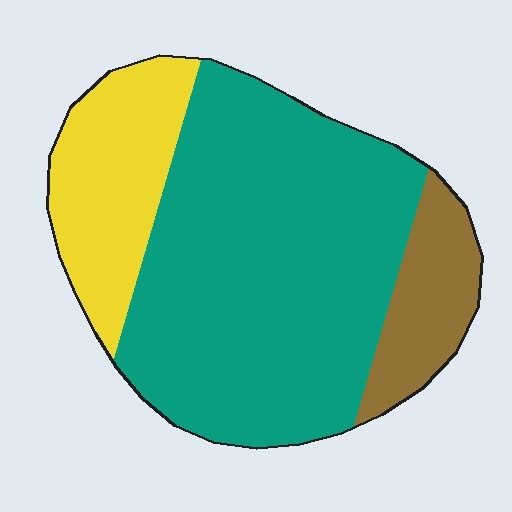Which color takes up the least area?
Brown, at roughly 15%.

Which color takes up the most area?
Teal, at roughly 65%.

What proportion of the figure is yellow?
Yellow takes up between a sixth and a third of the figure.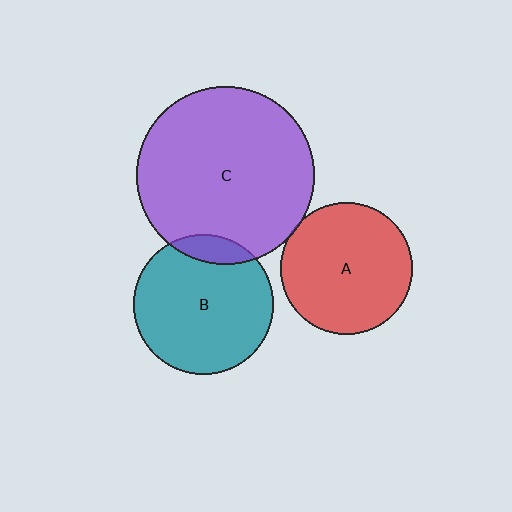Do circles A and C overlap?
Yes.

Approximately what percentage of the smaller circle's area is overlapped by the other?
Approximately 5%.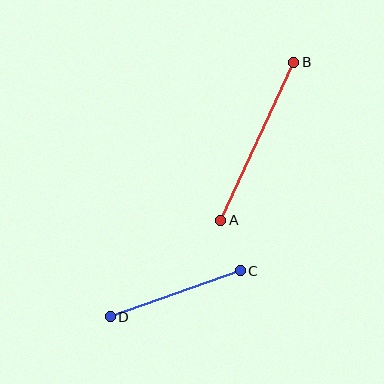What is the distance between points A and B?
The distance is approximately 174 pixels.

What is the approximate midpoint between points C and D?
The midpoint is at approximately (175, 294) pixels.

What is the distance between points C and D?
The distance is approximately 138 pixels.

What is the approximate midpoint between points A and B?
The midpoint is at approximately (257, 141) pixels.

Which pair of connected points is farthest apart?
Points A and B are farthest apart.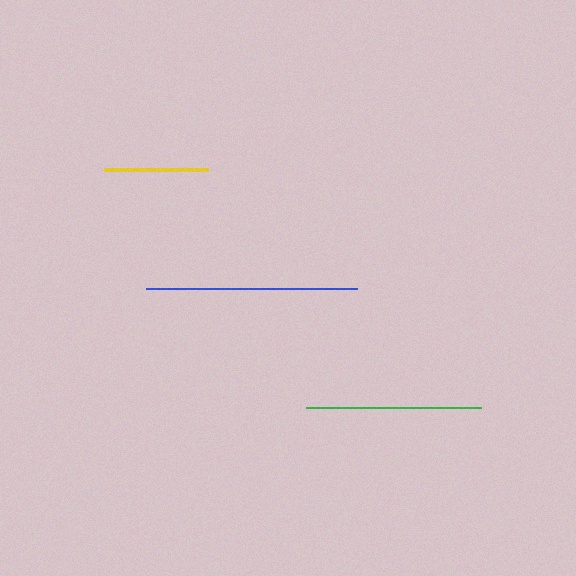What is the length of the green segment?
The green segment is approximately 175 pixels long.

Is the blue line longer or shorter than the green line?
The blue line is longer than the green line.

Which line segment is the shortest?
The yellow line is the shortest at approximately 104 pixels.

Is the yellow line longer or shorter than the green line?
The green line is longer than the yellow line.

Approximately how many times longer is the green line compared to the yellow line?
The green line is approximately 1.7 times the length of the yellow line.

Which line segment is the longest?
The blue line is the longest at approximately 211 pixels.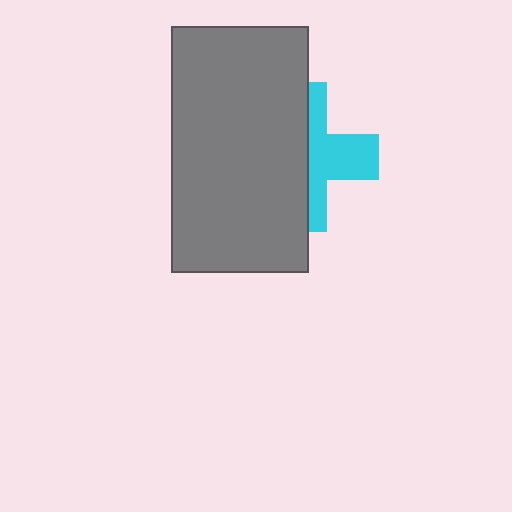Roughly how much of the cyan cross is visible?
A small part of it is visible (roughly 44%).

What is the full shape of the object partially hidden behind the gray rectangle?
The partially hidden object is a cyan cross.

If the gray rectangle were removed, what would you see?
You would see the complete cyan cross.